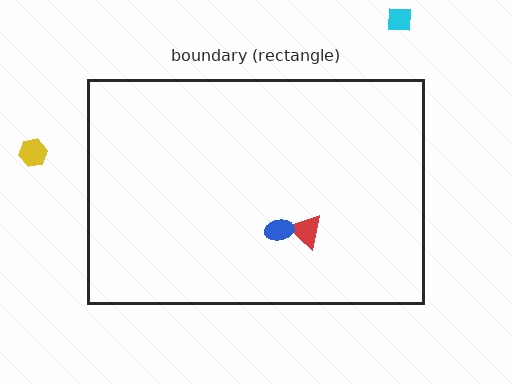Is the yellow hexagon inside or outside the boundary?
Outside.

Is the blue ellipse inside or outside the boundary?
Inside.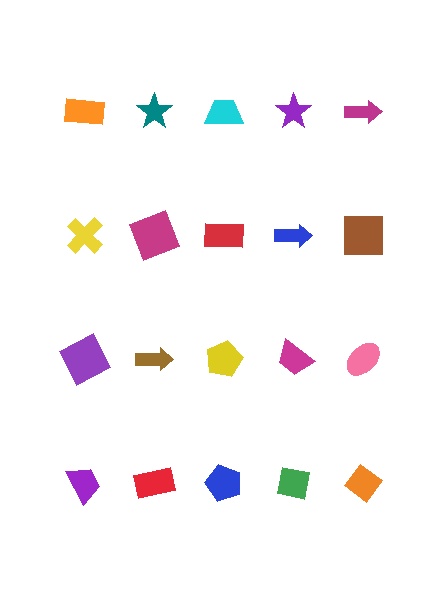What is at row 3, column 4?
A magenta trapezoid.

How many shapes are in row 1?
5 shapes.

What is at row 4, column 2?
A red rectangle.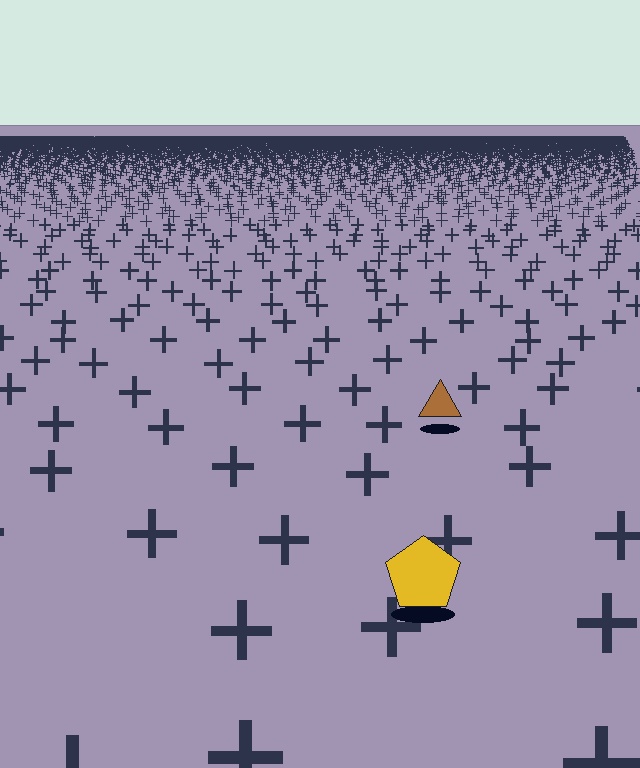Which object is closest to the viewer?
The yellow pentagon is closest. The texture marks near it are larger and more spread out.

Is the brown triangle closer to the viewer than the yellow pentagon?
No. The yellow pentagon is closer — you can tell from the texture gradient: the ground texture is coarser near it.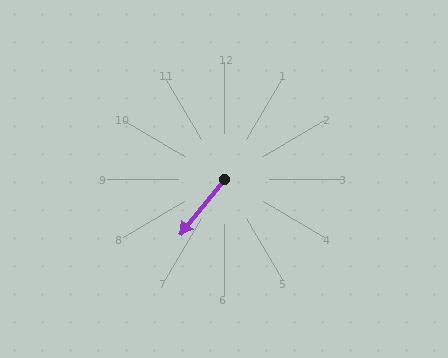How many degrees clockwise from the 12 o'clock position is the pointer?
Approximately 219 degrees.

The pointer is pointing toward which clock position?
Roughly 7 o'clock.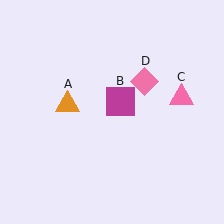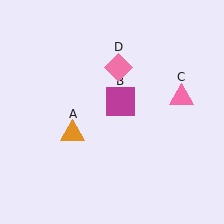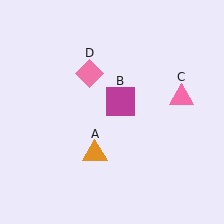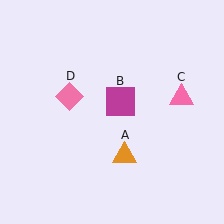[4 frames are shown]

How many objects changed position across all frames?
2 objects changed position: orange triangle (object A), pink diamond (object D).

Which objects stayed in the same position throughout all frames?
Magenta square (object B) and pink triangle (object C) remained stationary.